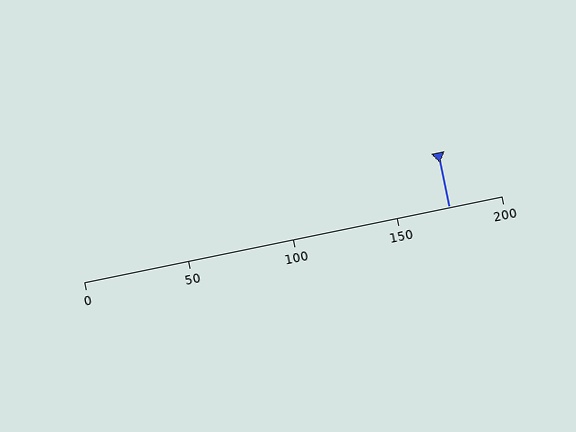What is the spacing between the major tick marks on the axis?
The major ticks are spaced 50 apart.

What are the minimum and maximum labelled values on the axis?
The axis runs from 0 to 200.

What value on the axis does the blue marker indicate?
The marker indicates approximately 175.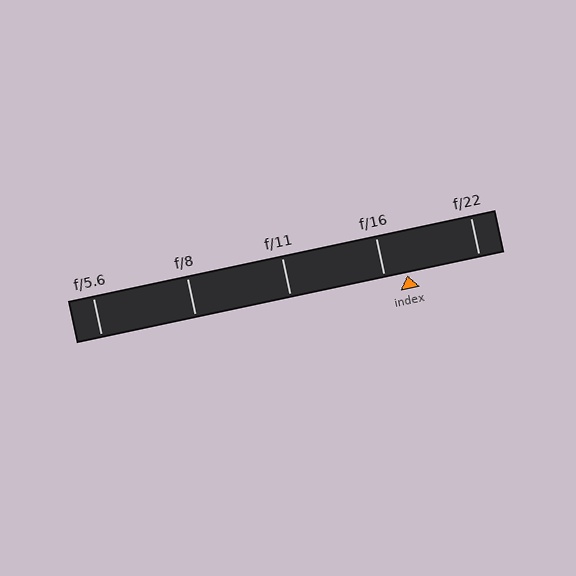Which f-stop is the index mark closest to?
The index mark is closest to f/16.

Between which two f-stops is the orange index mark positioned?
The index mark is between f/16 and f/22.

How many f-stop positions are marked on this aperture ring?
There are 5 f-stop positions marked.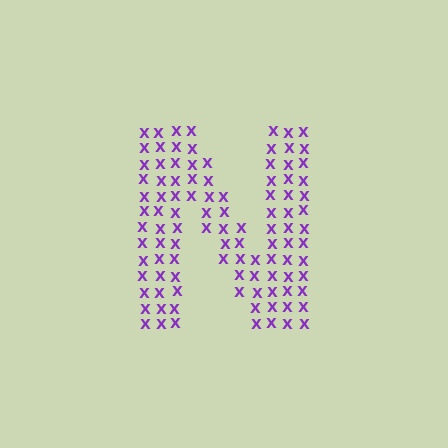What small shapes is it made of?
It is made of small letter X's.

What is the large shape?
The large shape is the letter N.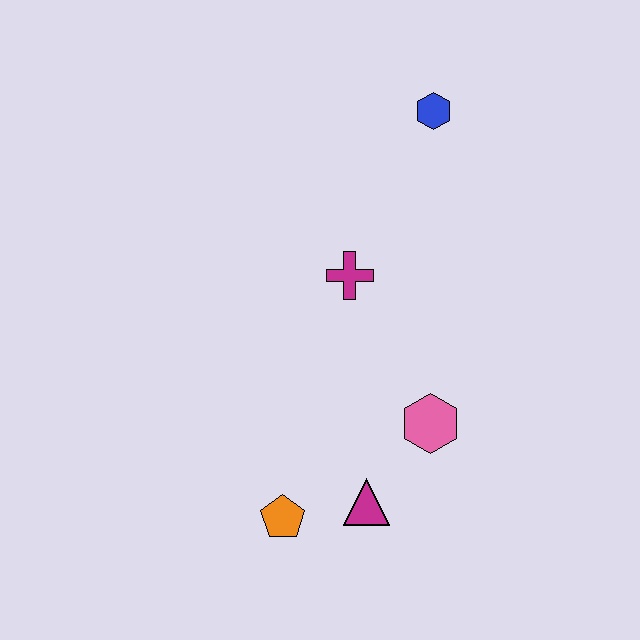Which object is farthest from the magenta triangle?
The blue hexagon is farthest from the magenta triangle.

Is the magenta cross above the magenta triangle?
Yes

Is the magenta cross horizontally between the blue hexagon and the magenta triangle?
No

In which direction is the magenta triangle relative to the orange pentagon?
The magenta triangle is to the right of the orange pentagon.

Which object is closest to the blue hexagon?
The magenta cross is closest to the blue hexagon.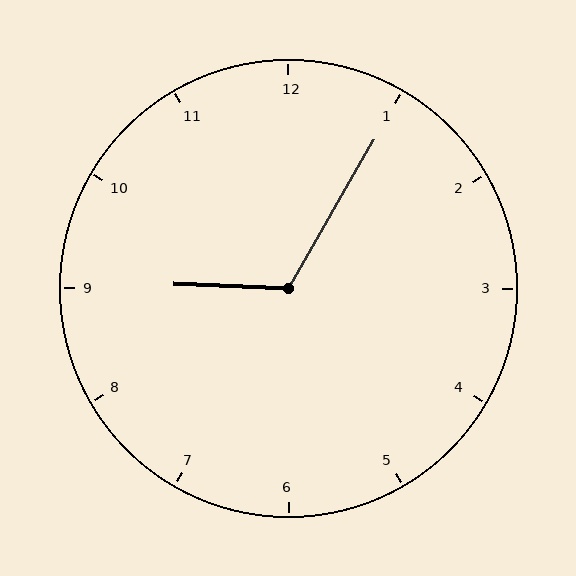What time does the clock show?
9:05.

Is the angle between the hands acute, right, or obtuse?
It is obtuse.